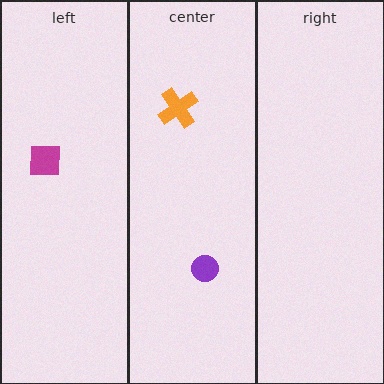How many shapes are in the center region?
2.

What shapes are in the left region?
The magenta square.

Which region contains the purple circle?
The center region.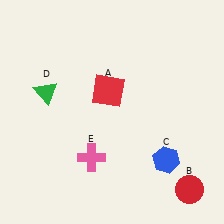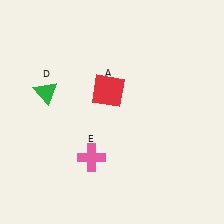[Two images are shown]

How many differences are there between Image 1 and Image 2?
There are 2 differences between the two images.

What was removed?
The red circle (B), the blue hexagon (C) were removed in Image 2.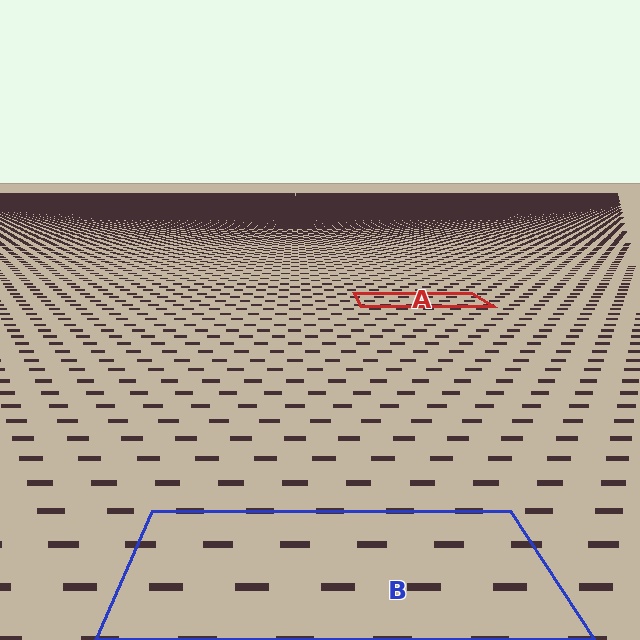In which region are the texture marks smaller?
The texture marks are smaller in region A, because it is farther away.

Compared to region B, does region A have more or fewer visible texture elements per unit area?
Region A has more texture elements per unit area — they are packed more densely because it is farther away.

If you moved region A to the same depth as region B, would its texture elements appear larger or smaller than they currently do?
They would appear larger. At a closer depth, the same texture elements are projected at a bigger on-screen size.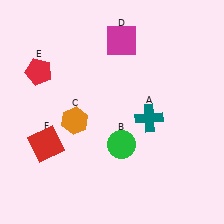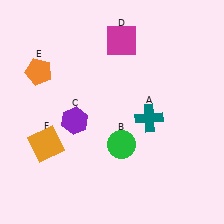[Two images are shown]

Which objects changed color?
C changed from orange to purple. E changed from red to orange. F changed from red to orange.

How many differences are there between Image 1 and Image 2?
There are 3 differences between the two images.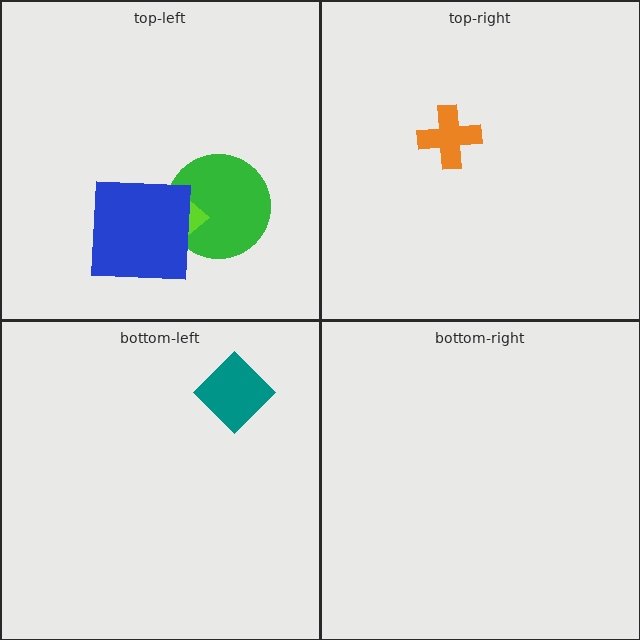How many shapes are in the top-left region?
3.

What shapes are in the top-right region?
The orange cross.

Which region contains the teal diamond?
The bottom-left region.